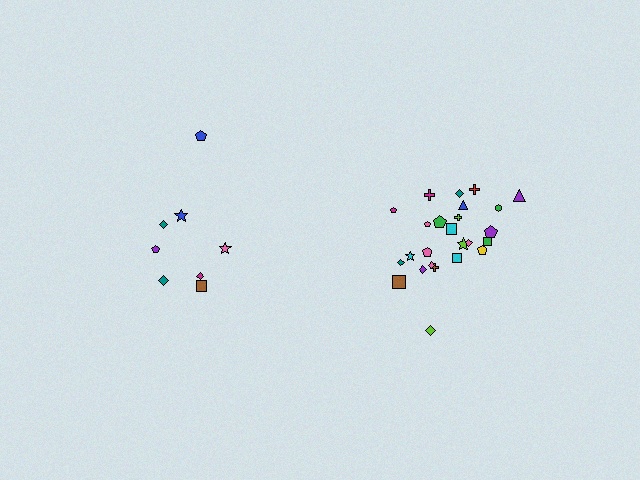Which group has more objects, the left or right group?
The right group.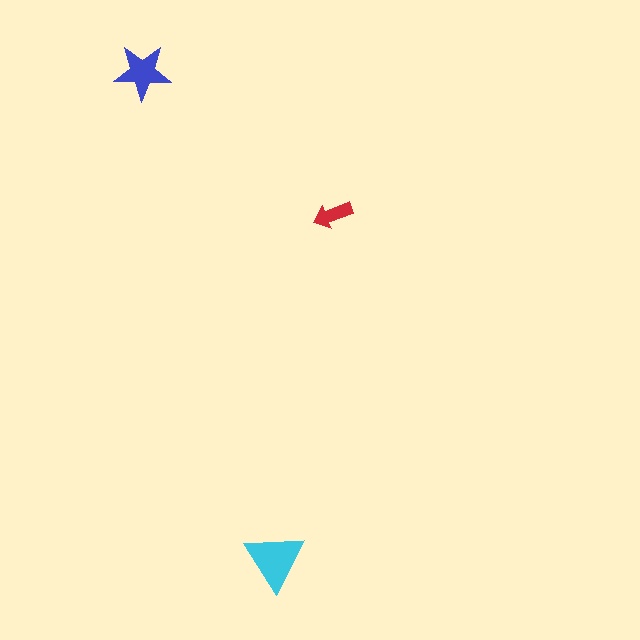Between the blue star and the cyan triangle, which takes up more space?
The cyan triangle.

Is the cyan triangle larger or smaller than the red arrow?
Larger.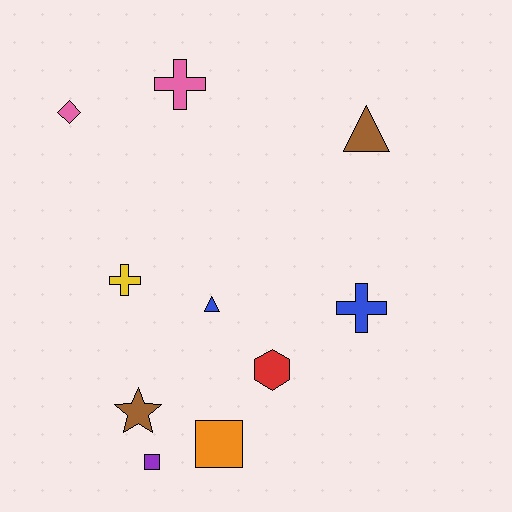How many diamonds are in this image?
There is 1 diamond.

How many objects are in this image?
There are 10 objects.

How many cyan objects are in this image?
There are no cyan objects.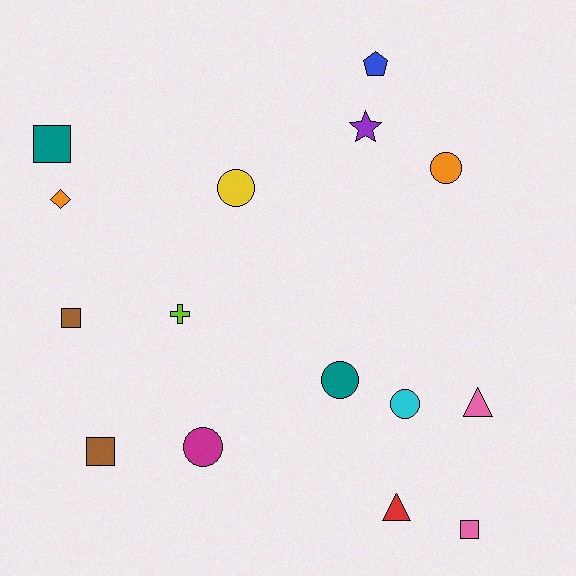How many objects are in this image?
There are 15 objects.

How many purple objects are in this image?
There is 1 purple object.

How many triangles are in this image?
There are 2 triangles.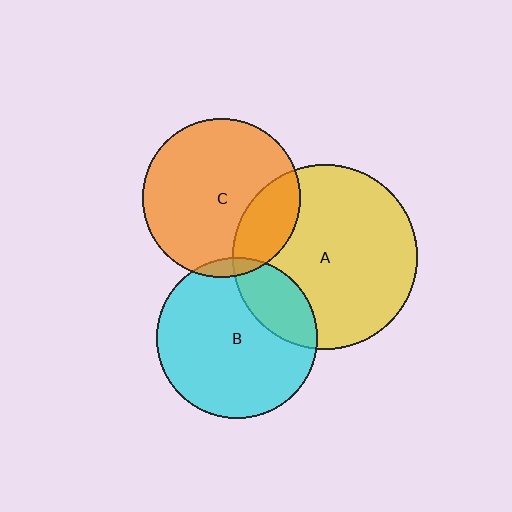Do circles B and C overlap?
Yes.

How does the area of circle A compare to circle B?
Approximately 1.3 times.